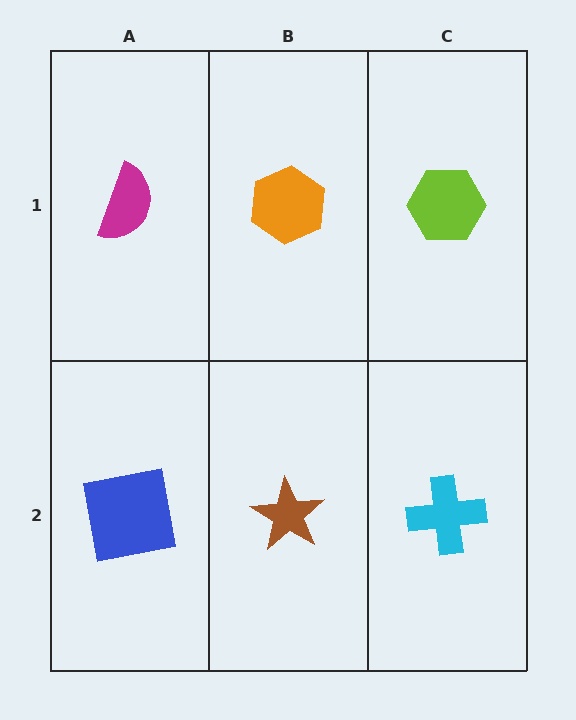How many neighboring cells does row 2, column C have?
2.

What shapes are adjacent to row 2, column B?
An orange hexagon (row 1, column B), a blue square (row 2, column A), a cyan cross (row 2, column C).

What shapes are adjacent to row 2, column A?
A magenta semicircle (row 1, column A), a brown star (row 2, column B).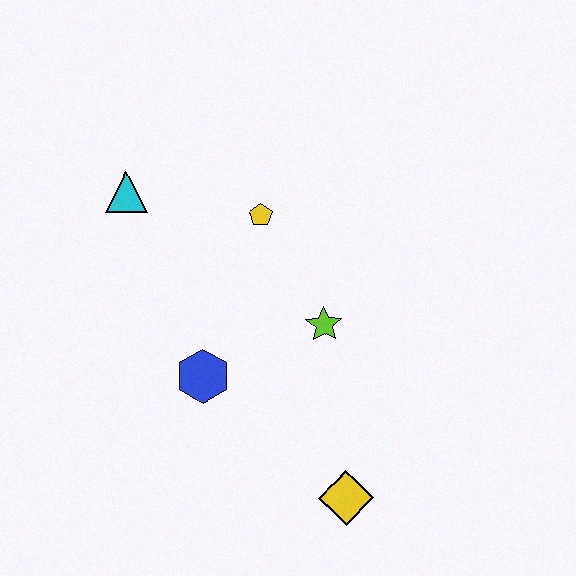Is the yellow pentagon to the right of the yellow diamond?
No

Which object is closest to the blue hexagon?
The lime star is closest to the blue hexagon.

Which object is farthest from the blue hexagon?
The cyan triangle is farthest from the blue hexagon.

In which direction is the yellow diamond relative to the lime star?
The yellow diamond is below the lime star.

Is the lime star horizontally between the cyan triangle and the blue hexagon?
No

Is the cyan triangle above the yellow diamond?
Yes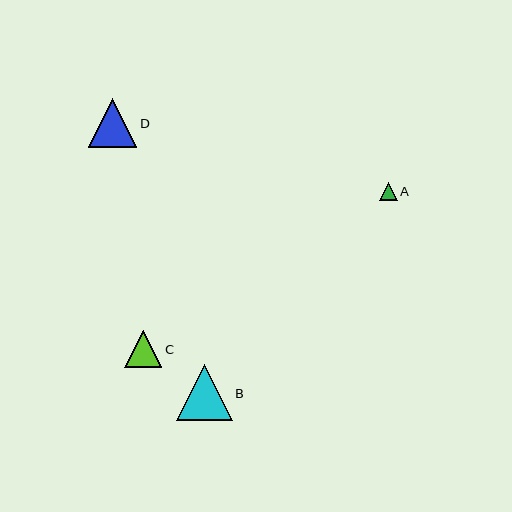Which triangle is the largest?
Triangle B is the largest with a size of approximately 56 pixels.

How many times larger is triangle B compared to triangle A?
Triangle B is approximately 3.2 times the size of triangle A.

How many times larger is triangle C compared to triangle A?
Triangle C is approximately 2.2 times the size of triangle A.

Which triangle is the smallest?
Triangle A is the smallest with a size of approximately 17 pixels.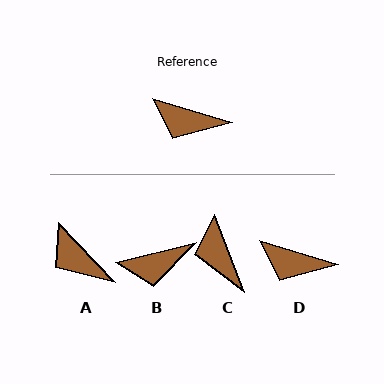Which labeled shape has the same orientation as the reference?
D.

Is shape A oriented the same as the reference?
No, it is off by about 30 degrees.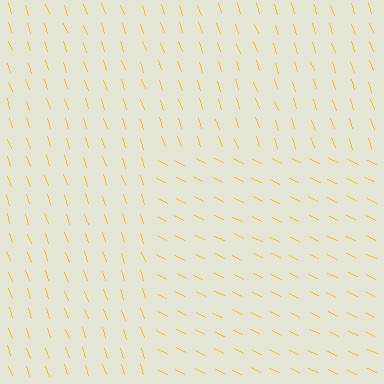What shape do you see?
I see a rectangle.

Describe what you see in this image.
The image is filled with small yellow line segments. A rectangle region in the image has lines oriented differently from the surrounding lines, creating a visible texture boundary.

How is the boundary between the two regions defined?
The boundary is defined purely by a change in line orientation (approximately 45 degrees difference). All lines are the same color and thickness.